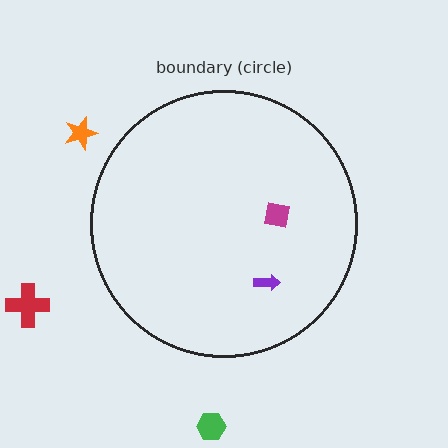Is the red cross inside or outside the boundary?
Outside.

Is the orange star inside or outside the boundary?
Outside.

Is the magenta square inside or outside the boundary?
Inside.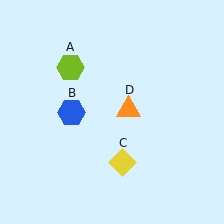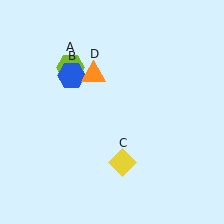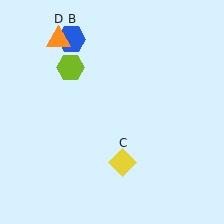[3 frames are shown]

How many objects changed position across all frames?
2 objects changed position: blue hexagon (object B), orange triangle (object D).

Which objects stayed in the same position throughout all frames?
Lime hexagon (object A) and yellow diamond (object C) remained stationary.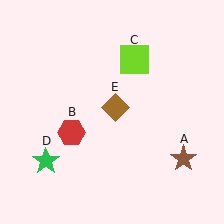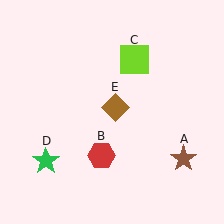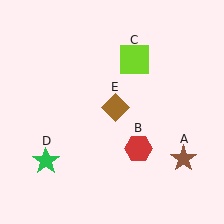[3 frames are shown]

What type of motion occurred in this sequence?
The red hexagon (object B) rotated counterclockwise around the center of the scene.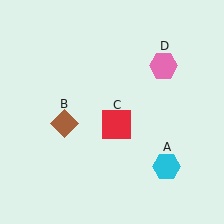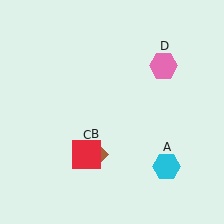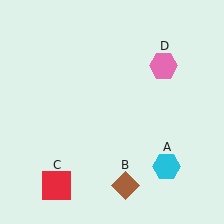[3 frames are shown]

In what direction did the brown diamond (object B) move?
The brown diamond (object B) moved down and to the right.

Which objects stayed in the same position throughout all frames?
Cyan hexagon (object A) and pink hexagon (object D) remained stationary.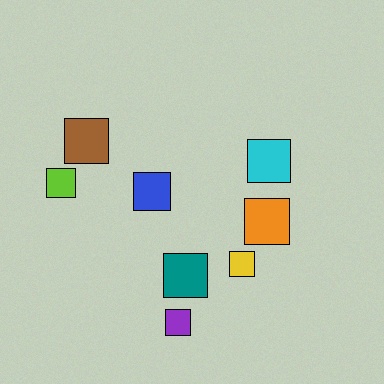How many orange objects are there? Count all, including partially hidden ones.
There is 1 orange object.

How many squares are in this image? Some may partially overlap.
There are 8 squares.